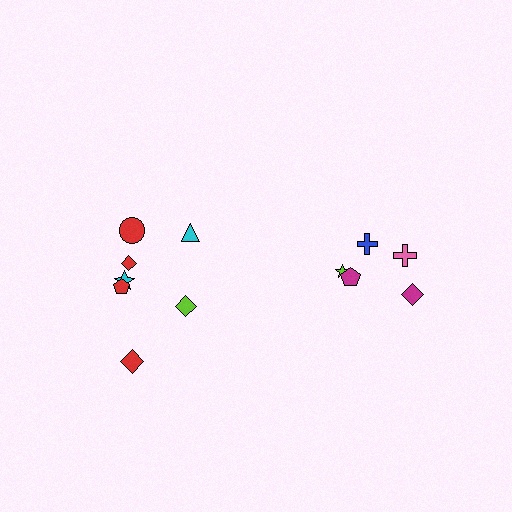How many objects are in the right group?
There are 5 objects.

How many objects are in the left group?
There are 7 objects.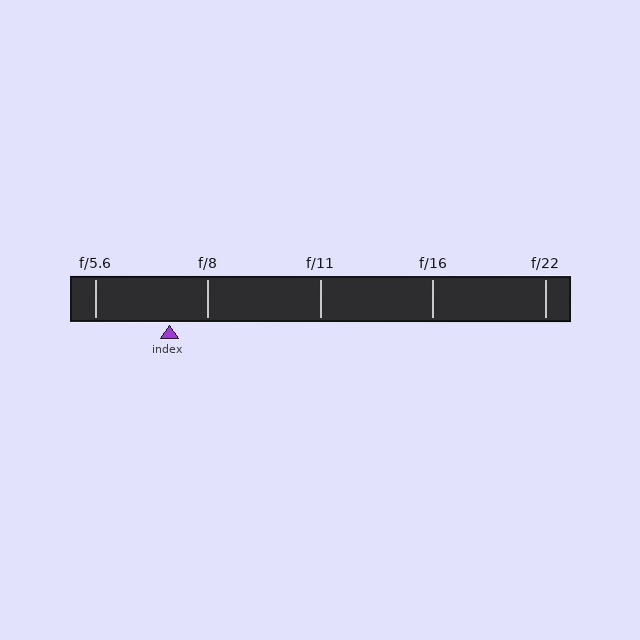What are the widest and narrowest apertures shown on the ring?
The widest aperture shown is f/5.6 and the narrowest is f/22.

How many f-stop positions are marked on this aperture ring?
There are 5 f-stop positions marked.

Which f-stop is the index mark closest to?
The index mark is closest to f/8.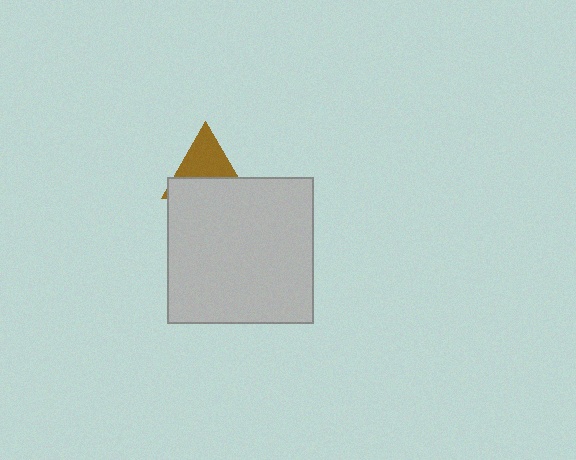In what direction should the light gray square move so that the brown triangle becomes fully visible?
The light gray square should move down. That is the shortest direction to clear the overlap and leave the brown triangle fully visible.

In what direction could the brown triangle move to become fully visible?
The brown triangle could move up. That would shift it out from behind the light gray square entirely.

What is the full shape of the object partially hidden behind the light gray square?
The partially hidden object is a brown triangle.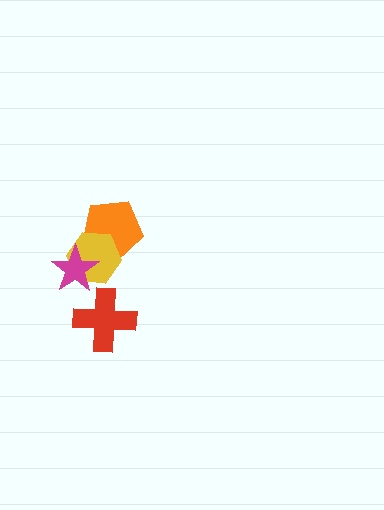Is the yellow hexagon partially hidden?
Yes, it is partially covered by another shape.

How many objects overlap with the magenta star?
1 object overlaps with the magenta star.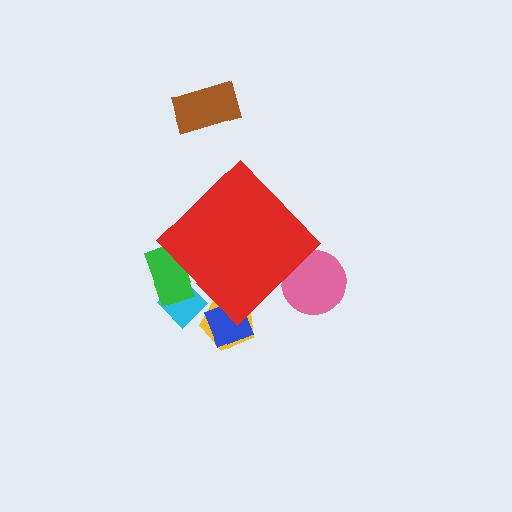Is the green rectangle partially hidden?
Yes, the green rectangle is partially hidden behind the red diamond.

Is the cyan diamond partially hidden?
Yes, the cyan diamond is partially hidden behind the red diamond.